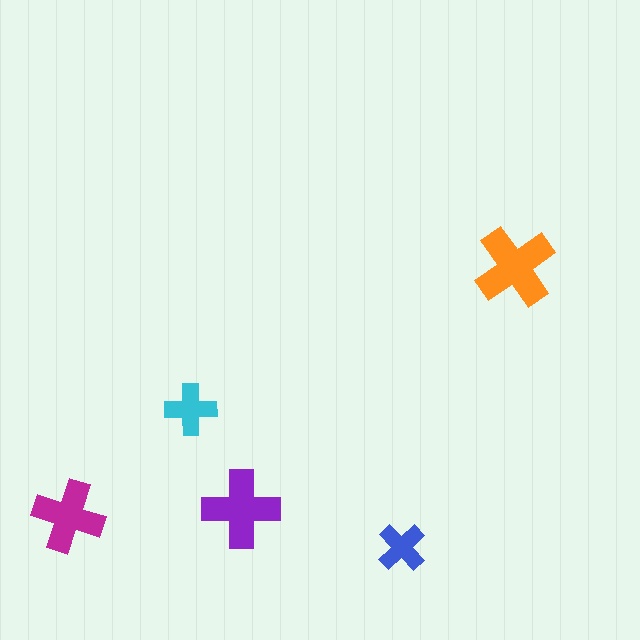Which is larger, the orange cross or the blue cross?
The orange one.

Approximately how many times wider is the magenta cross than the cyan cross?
About 1.5 times wider.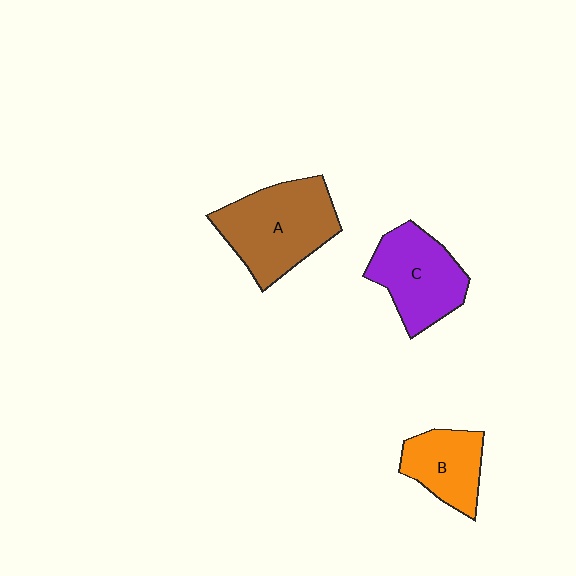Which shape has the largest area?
Shape A (brown).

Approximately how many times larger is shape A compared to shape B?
Approximately 1.7 times.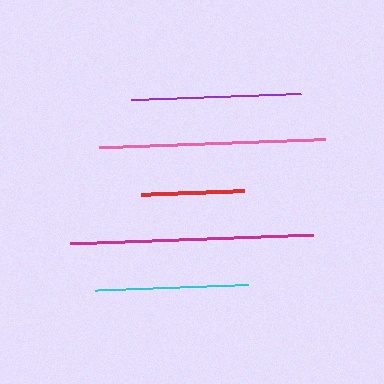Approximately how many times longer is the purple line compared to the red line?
The purple line is approximately 1.7 times the length of the red line.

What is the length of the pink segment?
The pink segment is approximately 227 pixels long.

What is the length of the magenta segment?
The magenta segment is approximately 244 pixels long.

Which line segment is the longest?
The magenta line is the longest at approximately 244 pixels.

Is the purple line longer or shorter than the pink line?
The pink line is longer than the purple line.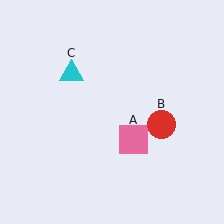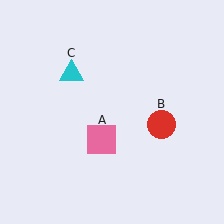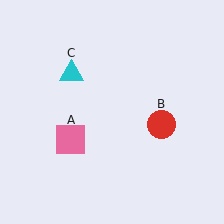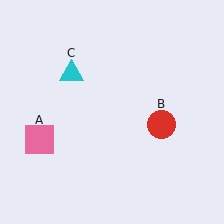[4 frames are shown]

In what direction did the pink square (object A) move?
The pink square (object A) moved left.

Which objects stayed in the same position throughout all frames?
Red circle (object B) and cyan triangle (object C) remained stationary.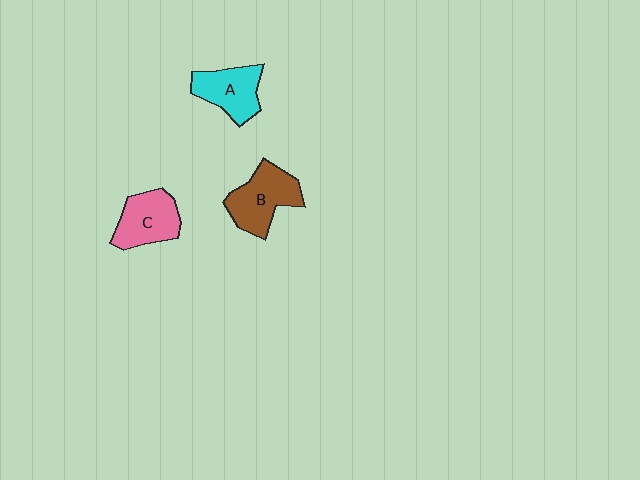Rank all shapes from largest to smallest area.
From largest to smallest: B (brown), C (pink), A (cyan).